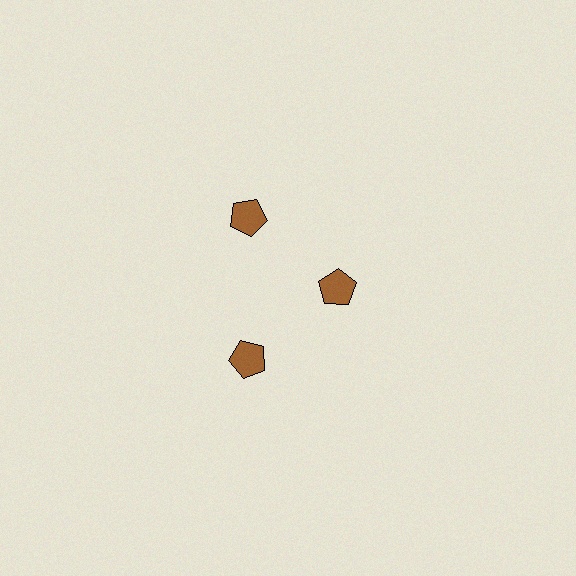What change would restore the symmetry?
The symmetry would be restored by moving it outward, back onto the ring so that all 3 pentagons sit at equal angles and equal distance from the center.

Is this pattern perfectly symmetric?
No. The 3 brown pentagons are arranged in a ring, but one element near the 3 o'clock position is pulled inward toward the center, breaking the 3-fold rotational symmetry.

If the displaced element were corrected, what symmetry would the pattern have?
It would have 3-fold rotational symmetry — the pattern would map onto itself every 120 degrees.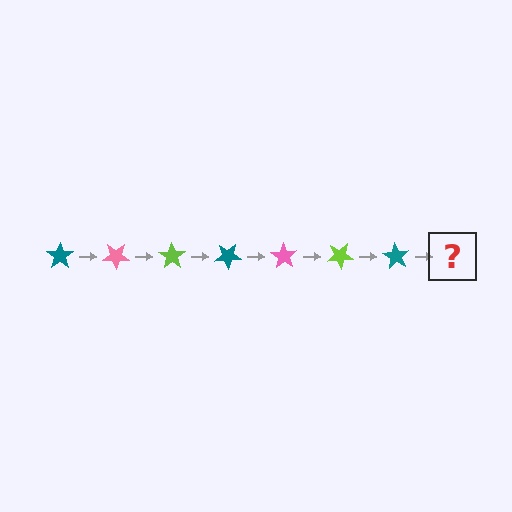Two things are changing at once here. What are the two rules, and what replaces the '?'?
The two rules are that it rotates 35 degrees each step and the color cycles through teal, pink, and lime. The '?' should be a pink star, rotated 245 degrees from the start.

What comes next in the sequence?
The next element should be a pink star, rotated 245 degrees from the start.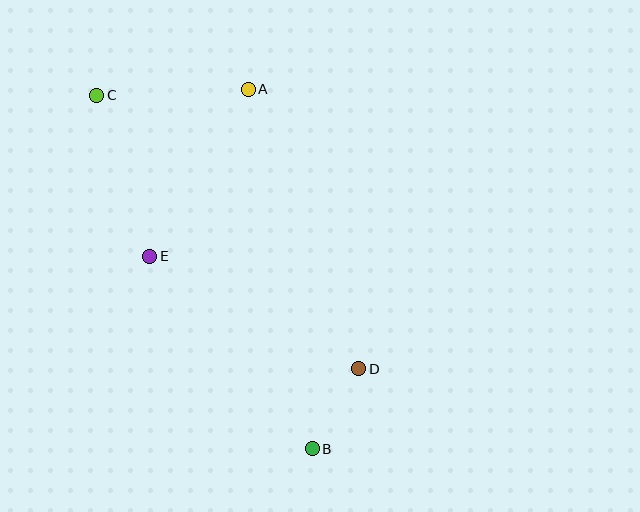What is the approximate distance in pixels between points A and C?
The distance between A and C is approximately 152 pixels.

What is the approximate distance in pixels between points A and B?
The distance between A and B is approximately 365 pixels.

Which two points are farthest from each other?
Points B and C are farthest from each other.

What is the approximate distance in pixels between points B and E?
The distance between B and E is approximately 252 pixels.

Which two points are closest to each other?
Points B and D are closest to each other.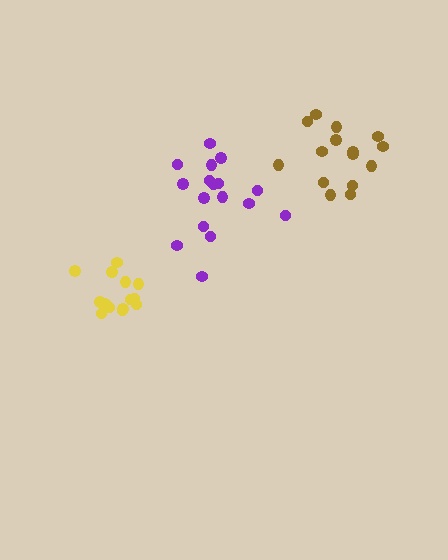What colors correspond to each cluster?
The clusters are colored: purple, yellow, brown.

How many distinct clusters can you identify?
There are 3 distinct clusters.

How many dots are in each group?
Group 1: 17 dots, Group 2: 14 dots, Group 3: 15 dots (46 total).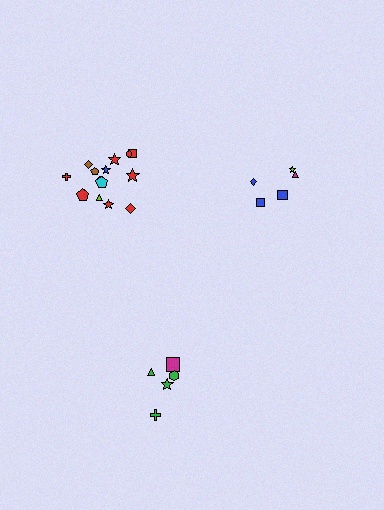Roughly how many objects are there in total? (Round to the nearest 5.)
Roughly 25 objects in total.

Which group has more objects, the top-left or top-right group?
The top-left group.